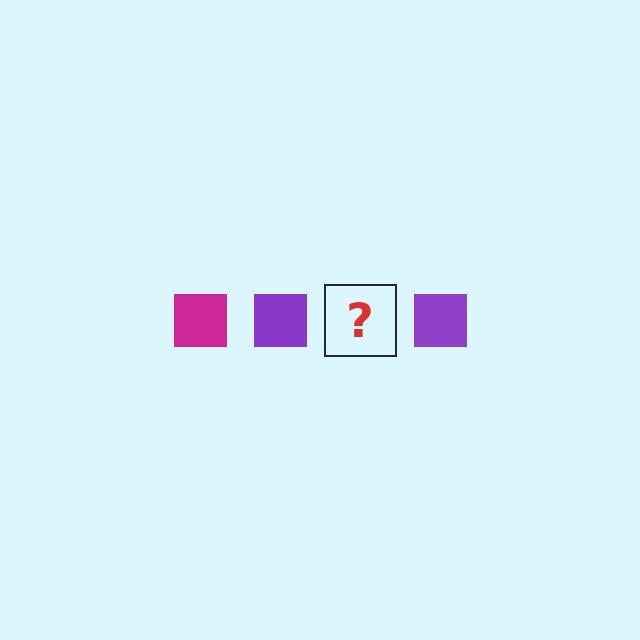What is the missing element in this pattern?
The missing element is a magenta square.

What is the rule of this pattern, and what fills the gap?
The rule is that the pattern cycles through magenta, purple squares. The gap should be filled with a magenta square.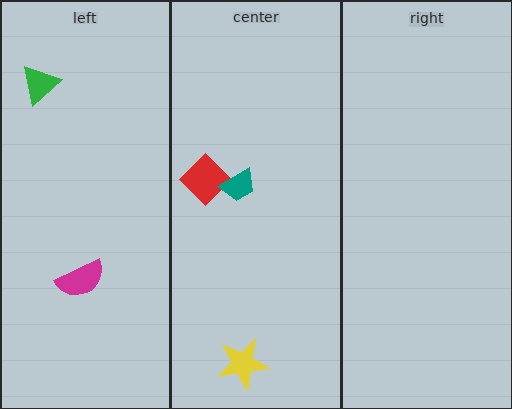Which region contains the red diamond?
The center region.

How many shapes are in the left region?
2.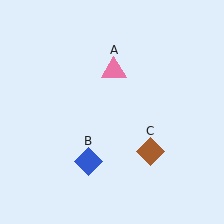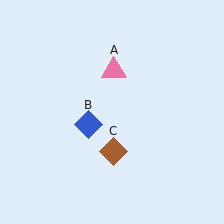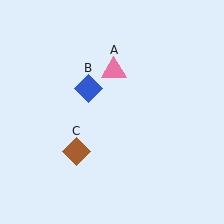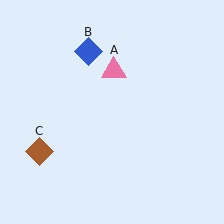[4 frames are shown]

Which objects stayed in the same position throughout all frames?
Pink triangle (object A) remained stationary.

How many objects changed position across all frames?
2 objects changed position: blue diamond (object B), brown diamond (object C).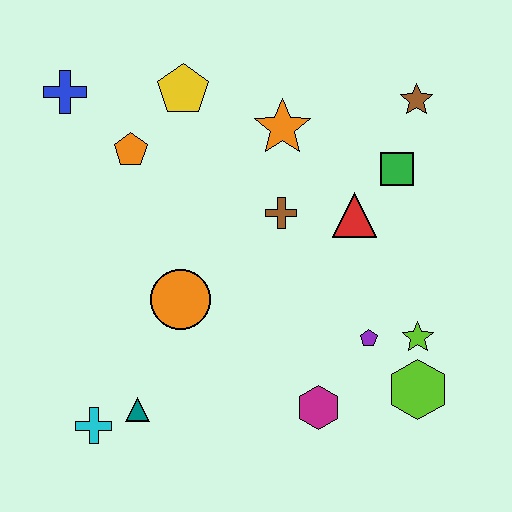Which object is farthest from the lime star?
The blue cross is farthest from the lime star.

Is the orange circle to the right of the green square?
No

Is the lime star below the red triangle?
Yes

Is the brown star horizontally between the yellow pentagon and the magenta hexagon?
No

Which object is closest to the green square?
The red triangle is closest to the green square.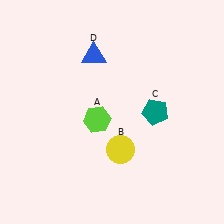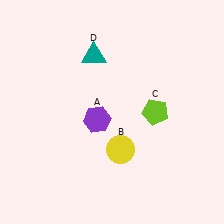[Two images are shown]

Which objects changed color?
A changed from lime to purple. C changed from teal to lime. D changed from blue to teal.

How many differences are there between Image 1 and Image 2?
There are 3 differences between the two images.